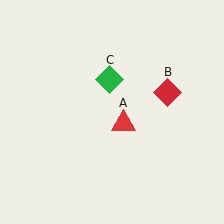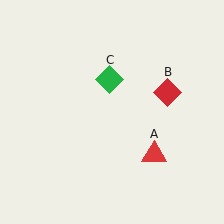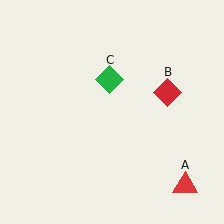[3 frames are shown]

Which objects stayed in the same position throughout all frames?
Red diamond (object B) and green diamond (object C) remained stationary.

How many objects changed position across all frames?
1 object changed position: red triangle (object A).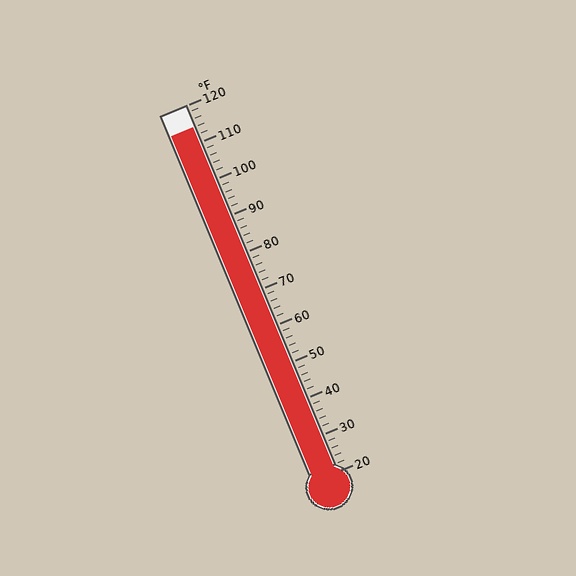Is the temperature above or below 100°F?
The temperature is above 100°F.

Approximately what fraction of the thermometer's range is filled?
The thermometer is filled to approximately 95% of its range.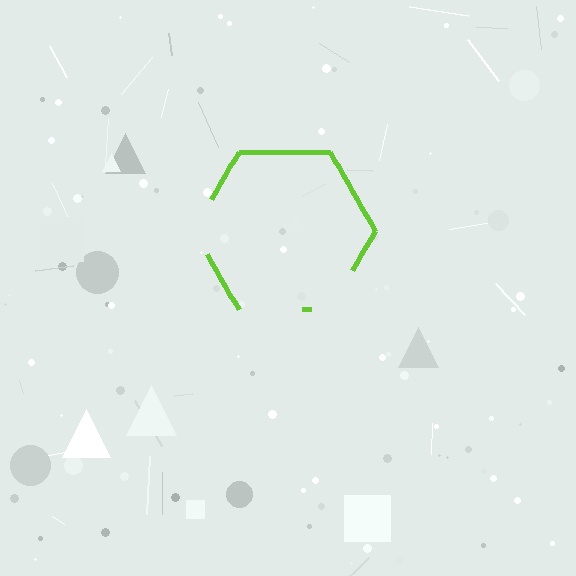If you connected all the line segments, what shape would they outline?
They would outline a hexagon.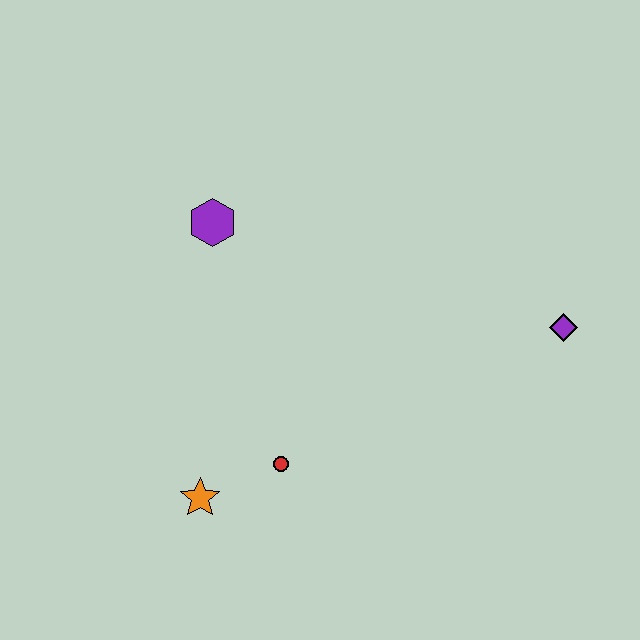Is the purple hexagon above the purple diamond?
Yes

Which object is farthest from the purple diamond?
The orange star is farthest from the purple diamond.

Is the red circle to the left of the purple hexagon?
No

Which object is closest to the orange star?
The red circle is closest to the orange star.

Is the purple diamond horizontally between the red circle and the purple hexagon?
No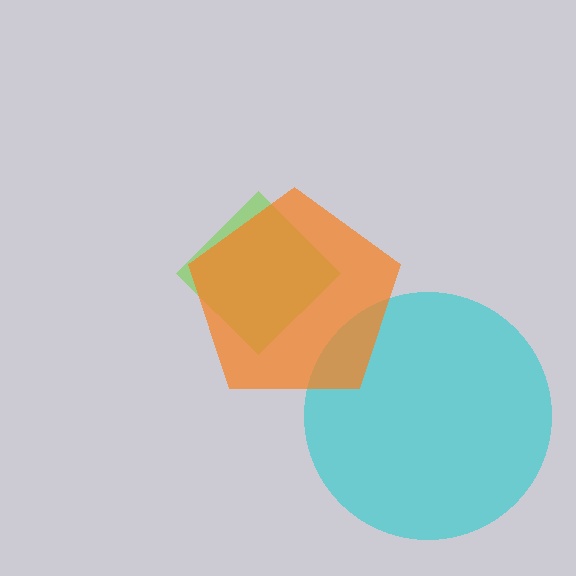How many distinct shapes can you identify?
There are 3 distinct shapes: a cyan circle, a lime diamond, an orange pentagon.